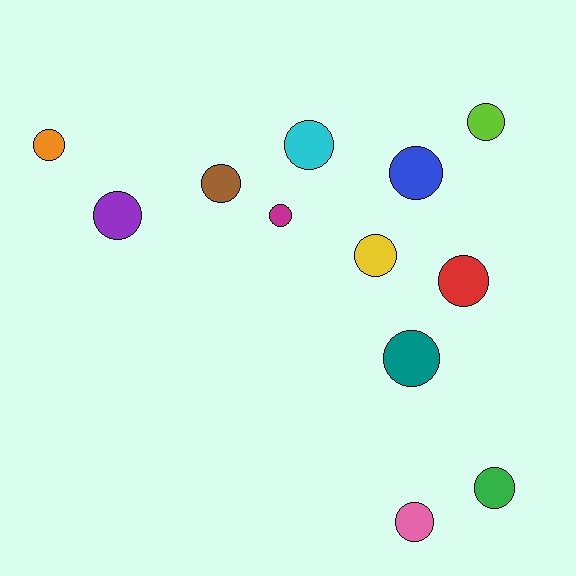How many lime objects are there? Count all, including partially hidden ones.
There is 1 lime object.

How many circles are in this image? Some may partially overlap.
There are 12 circles.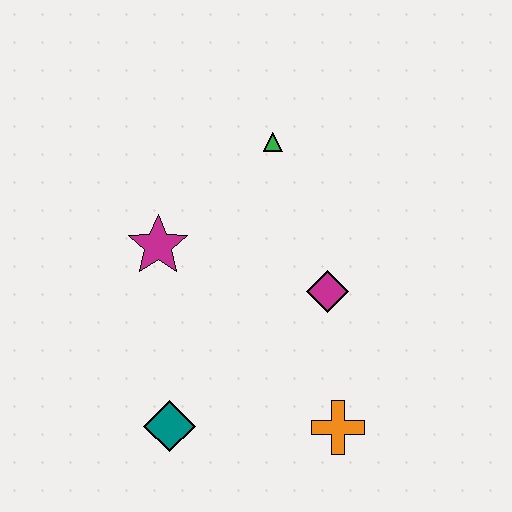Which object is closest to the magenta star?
The green triangle is closest to the magenta star.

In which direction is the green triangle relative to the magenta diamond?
The green triangle is above the magenta diamond.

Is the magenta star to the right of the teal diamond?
No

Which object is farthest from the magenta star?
The orange cross is farthest from the magenta star.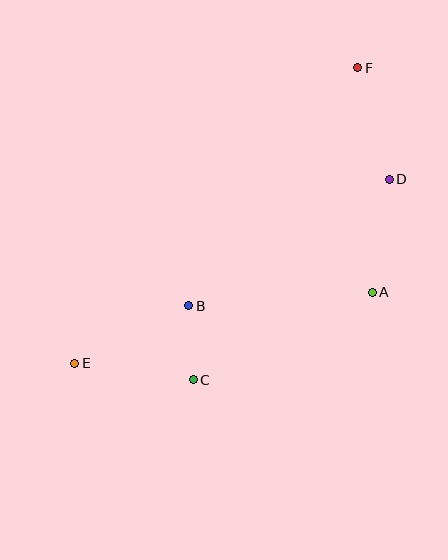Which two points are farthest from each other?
Points E and F are farthest from each other.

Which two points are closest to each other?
Points B and C are closest to each other.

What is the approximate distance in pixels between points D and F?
The distance between D and F is approximately 116 pixels.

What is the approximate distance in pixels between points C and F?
The distance between C and F is approximately 353 pixels.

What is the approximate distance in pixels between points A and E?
The distance between A and E is approximately 306 pixels.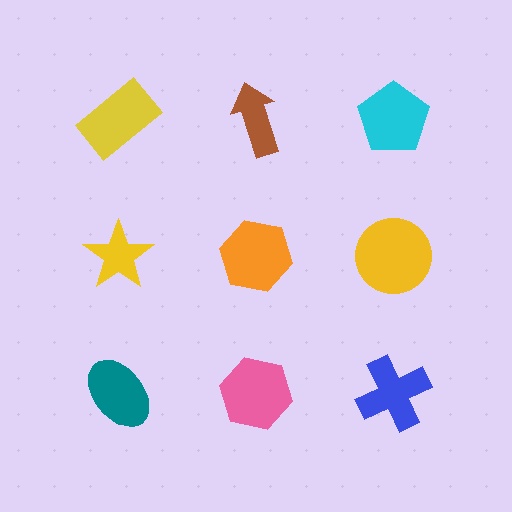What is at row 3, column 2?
A pink hexagon.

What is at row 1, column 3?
A cyan pentagon.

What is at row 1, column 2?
A brown arrow.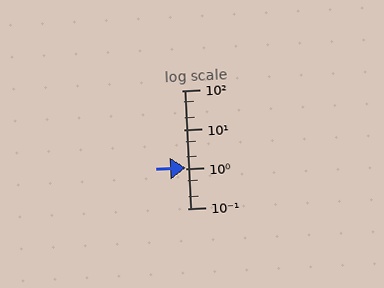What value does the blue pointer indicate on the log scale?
The pointer indicates approximately 1.1.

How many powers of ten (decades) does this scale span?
The scale spans 3 decades, from 0.1 to 100.